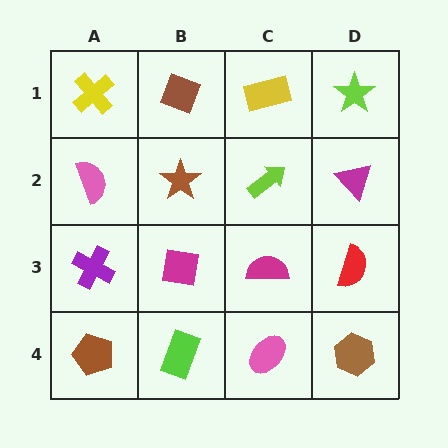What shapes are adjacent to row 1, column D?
A magenta triangle (row 2, column D), a yellow rectangle (row 1, column C).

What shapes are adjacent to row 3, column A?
A pink semicircle (row 2, column A), a brown pentagon (row 4, column A), a magenta square (row 3, column B).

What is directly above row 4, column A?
A purple cross.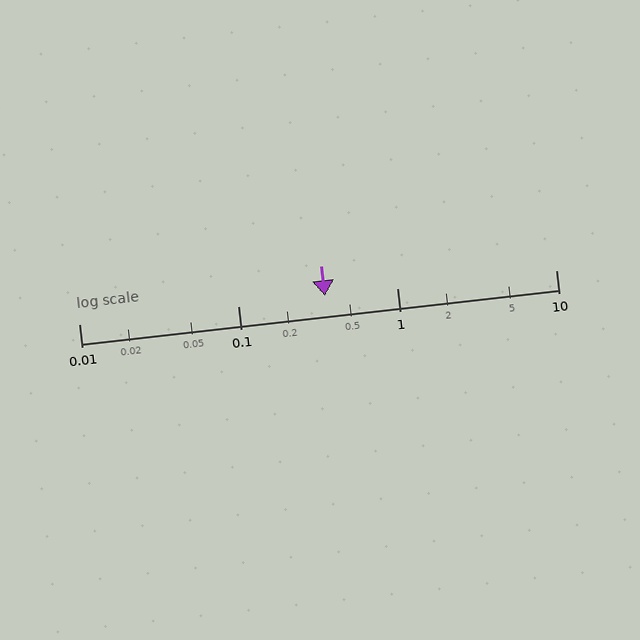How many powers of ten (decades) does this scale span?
The scale spans 3 decades, from 0.01 to 10.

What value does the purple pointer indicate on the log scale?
The pointer indicates approximately 0.35.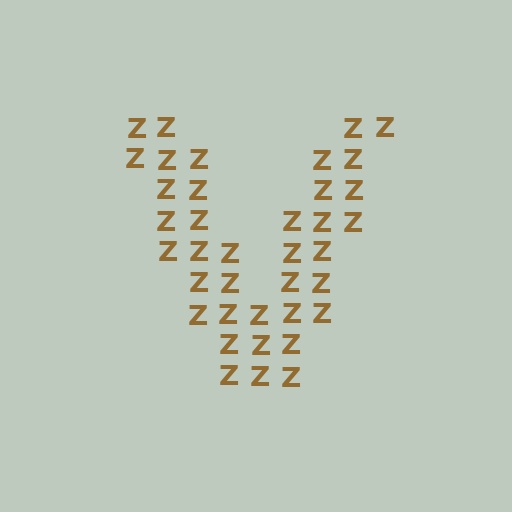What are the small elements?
The small elements are letter Z's.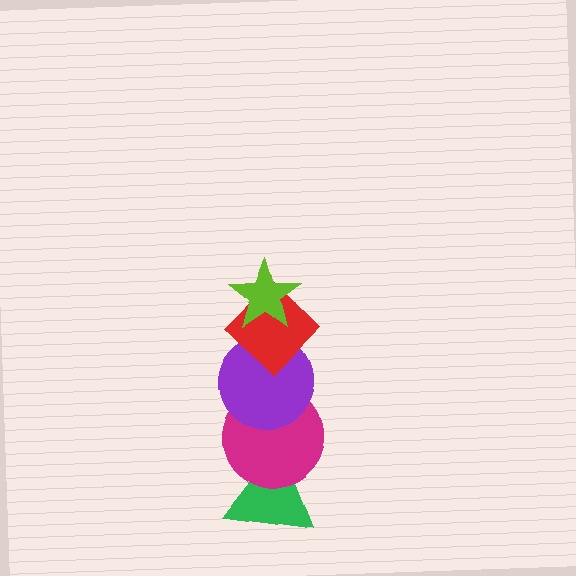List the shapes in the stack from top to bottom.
From top to bottom: the lime star, the red diamond, the purple circle, the magenta circle, the green triangle.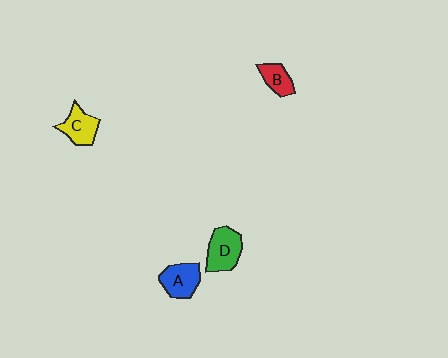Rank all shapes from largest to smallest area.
From largest to smallest: D (green), A (blue), C (yellow), B (red).